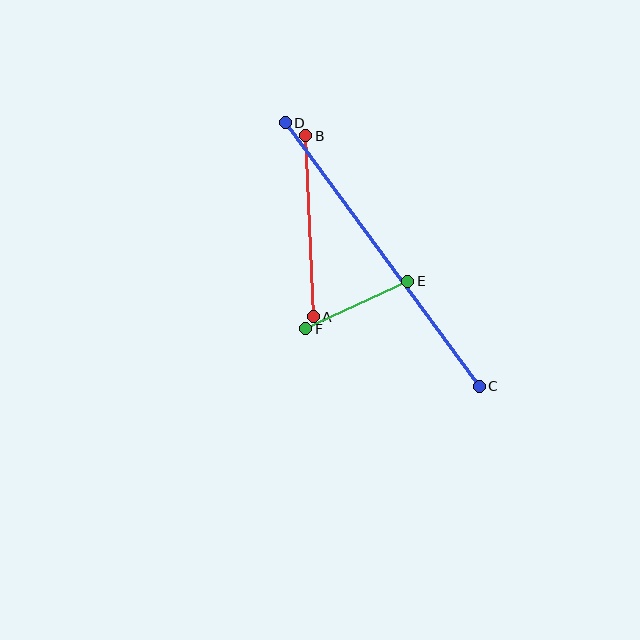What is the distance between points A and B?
The distance is approximately 181 pixels.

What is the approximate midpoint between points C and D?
The midpoint is at approximately (382, 255) pixels.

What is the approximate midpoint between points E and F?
The midpoint is at approximately (357, 305) pixels.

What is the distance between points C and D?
The distance is approximately 327 pixels.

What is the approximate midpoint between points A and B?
The midpoint is at approximately (309, 226) pixels.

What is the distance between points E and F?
The distance is approximately 113 pixels.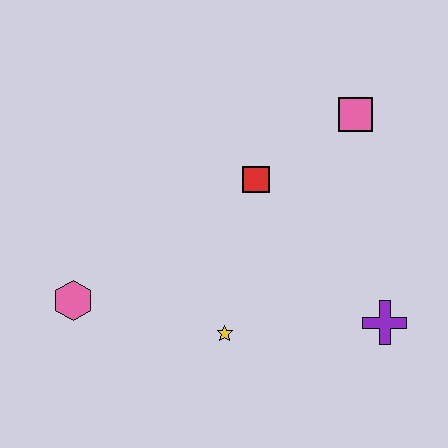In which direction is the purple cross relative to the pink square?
The purple cross is below the pink square.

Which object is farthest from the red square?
The pink hexagon is farthest from the red square.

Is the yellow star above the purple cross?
No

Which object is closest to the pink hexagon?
The yellow star is closest to the pink hexagon.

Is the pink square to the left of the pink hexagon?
No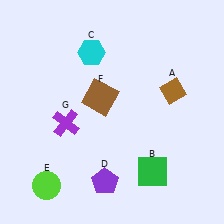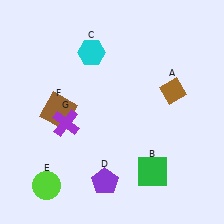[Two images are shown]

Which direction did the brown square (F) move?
The brown square (F) moved left.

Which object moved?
The brown square (F) moved left.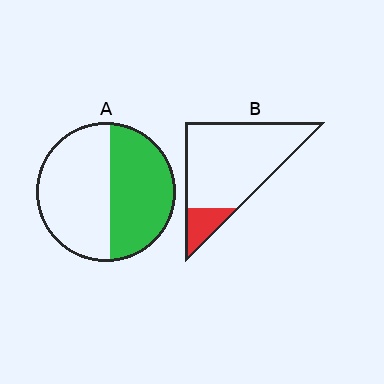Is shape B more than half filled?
No.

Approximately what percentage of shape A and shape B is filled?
A is approximately 45% and B is approximately 15%.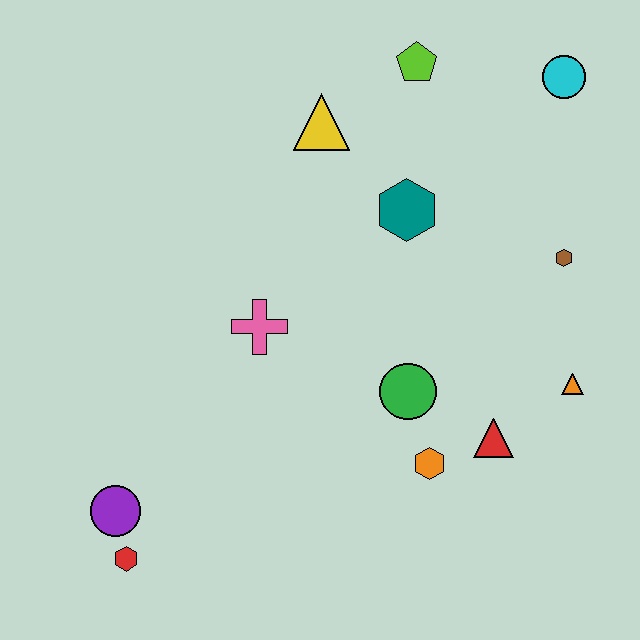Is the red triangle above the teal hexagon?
No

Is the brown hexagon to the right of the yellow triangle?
Yes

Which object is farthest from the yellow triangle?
The red hexagon is farthest from the yellow triangle.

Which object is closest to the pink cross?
The green circle is closest to the pink cross.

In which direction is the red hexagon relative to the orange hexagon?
The red hexagon is to the left of the orange hexagon.